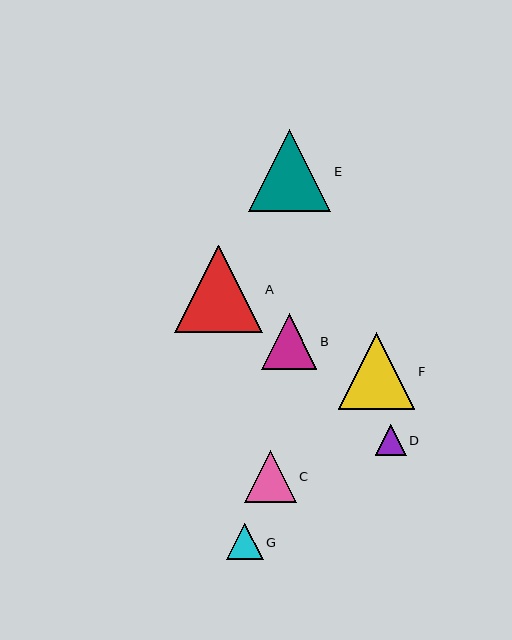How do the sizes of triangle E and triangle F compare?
Triangle E and triangle F are approximately the same size.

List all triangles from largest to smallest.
From largest to smallest: A, E, F, B, C, G, D.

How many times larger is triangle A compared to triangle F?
Triangle A is approximately 1.1 times the size of triangle F.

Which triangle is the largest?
Triangle A is the largest with a size of approximately 88 pixels.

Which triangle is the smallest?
Triangle D is the smallest with a size of approximately 31 pixels.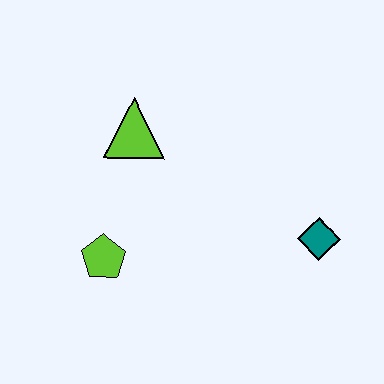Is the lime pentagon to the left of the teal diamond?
Yes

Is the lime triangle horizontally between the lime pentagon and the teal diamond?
Yes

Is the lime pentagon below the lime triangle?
Yes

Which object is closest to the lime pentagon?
The lime triangle is closest to the lime pentagon.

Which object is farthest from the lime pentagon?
The teal diamond is farthest from the lime pentagon.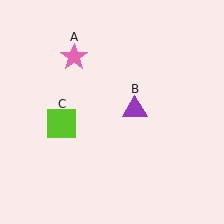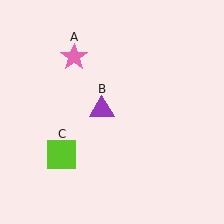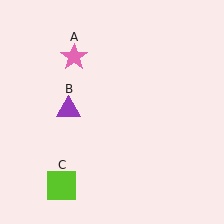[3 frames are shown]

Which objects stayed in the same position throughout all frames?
Pink star (object A) remained stationary.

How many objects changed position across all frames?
2 objects changed position: purple triangle (object B), lime square (object C).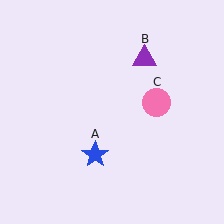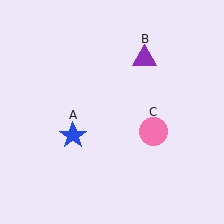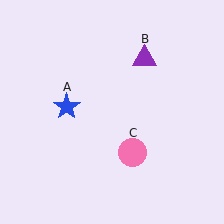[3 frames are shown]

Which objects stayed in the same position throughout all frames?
Purple triangle (object B) remained stationary.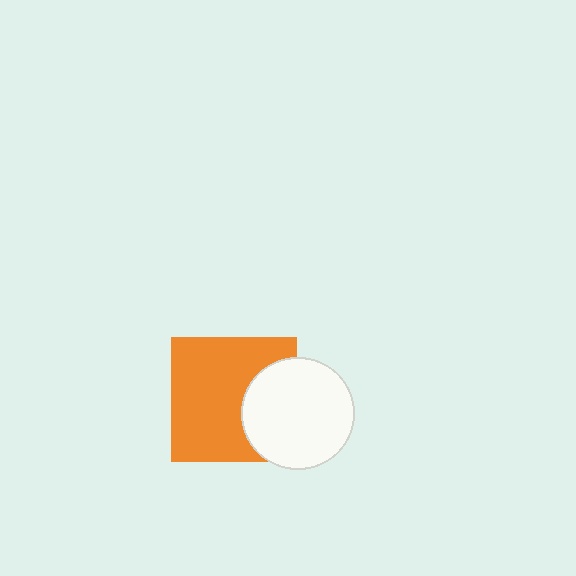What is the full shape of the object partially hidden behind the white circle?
The partially hidden object is an orange square.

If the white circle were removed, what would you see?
You would see the complete orange square.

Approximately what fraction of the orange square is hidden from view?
Roughly 31% of the orange square is hidden behind the white circle.